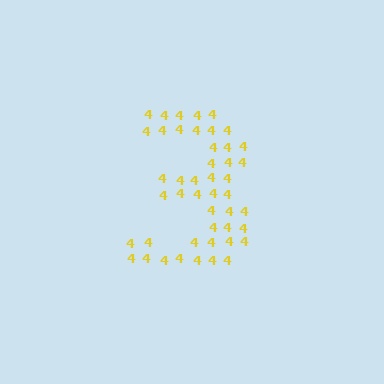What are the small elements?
The small elements are digit 4's.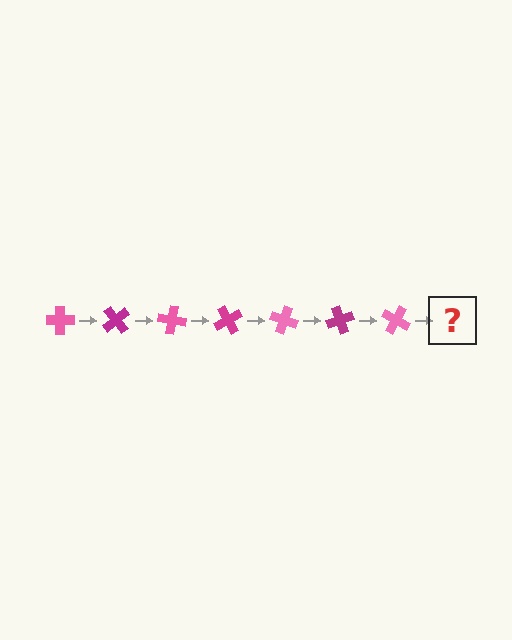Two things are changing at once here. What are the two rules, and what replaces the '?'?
The two rules are that it rotates 50 degrees each step and the color cycles through pink and magenta. The '?' should be a magenta cross, rotated 350 degrees from the start.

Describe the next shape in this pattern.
It should be a magenta cross, rotated 350 degrees from the start.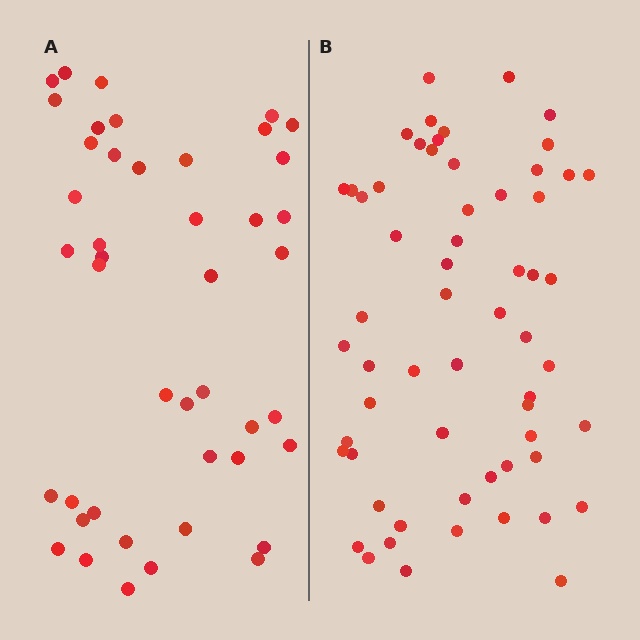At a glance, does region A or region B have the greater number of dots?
Region B (the right region) has more dots.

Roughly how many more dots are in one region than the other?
Region B has approximately 15 more dots than region A.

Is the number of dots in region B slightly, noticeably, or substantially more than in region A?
Region B has noticeably more, but not dramatically so. The ratio is roughly 1.4 to 1.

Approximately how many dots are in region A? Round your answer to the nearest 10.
About 40 dots. (The exact count is 44, which rounds to 40.)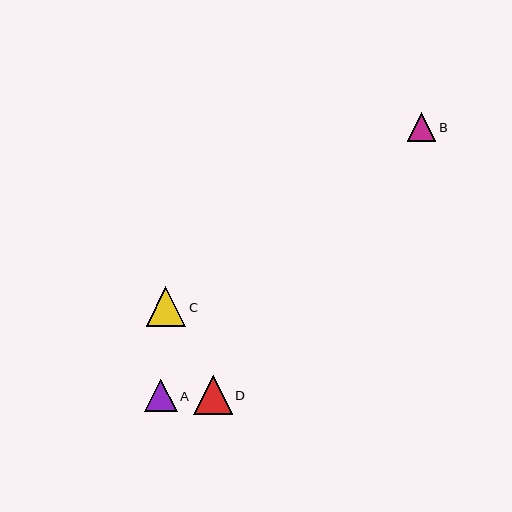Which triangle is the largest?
Triangle C is the largest with a size of approximately 39 pixels.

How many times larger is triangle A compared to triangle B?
Triangle A is approximately 1.1 times the size of triangle B.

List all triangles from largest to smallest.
From largest to smallest: C, D, A, B.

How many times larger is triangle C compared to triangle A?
Triangle C is approximately 1.2 times the size of triangle A.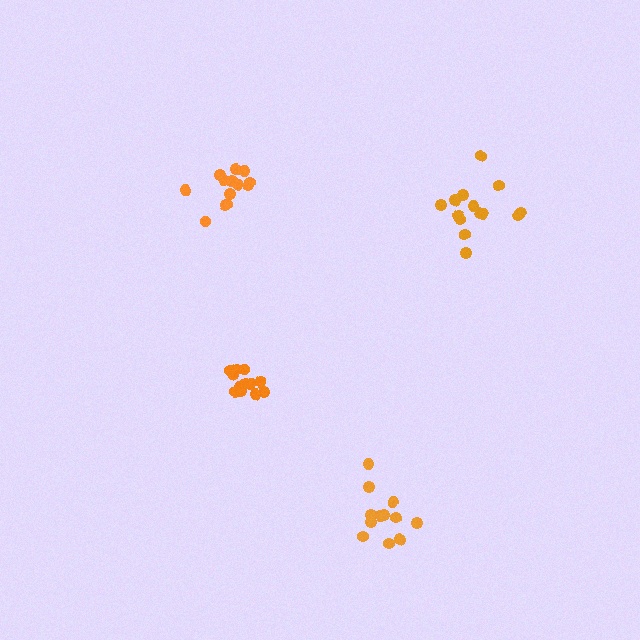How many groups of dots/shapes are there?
There are 4 groups.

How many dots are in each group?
Group 1: 12 dots, Group 2: 12 dots, Group 3: 13 dots, Group 4: 14 dots (51 total).